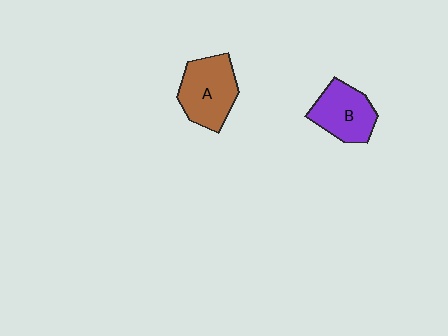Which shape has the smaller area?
Shape B (purple).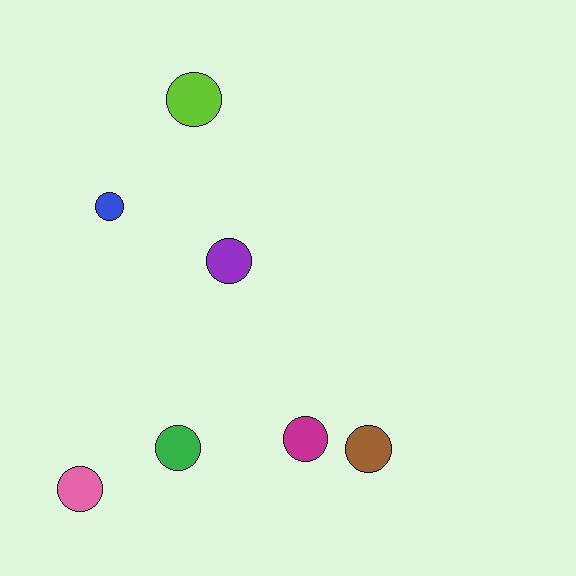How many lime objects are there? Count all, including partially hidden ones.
There is 1 lime object.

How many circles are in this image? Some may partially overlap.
There are 7 circles.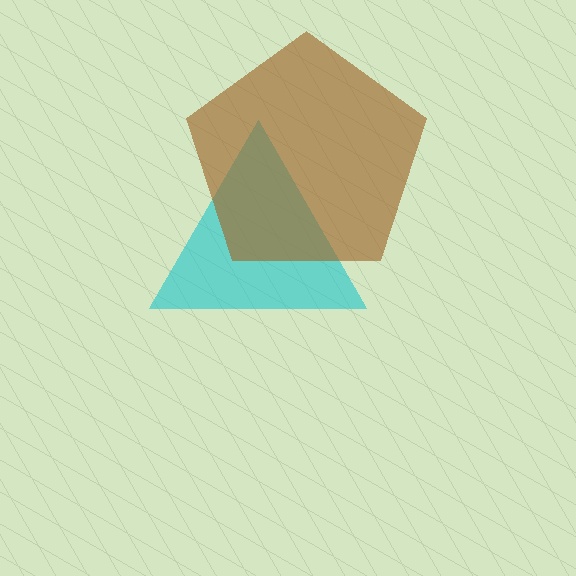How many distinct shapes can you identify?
There are 2 distinct shapes: a cyan triangle, a brown pentagon.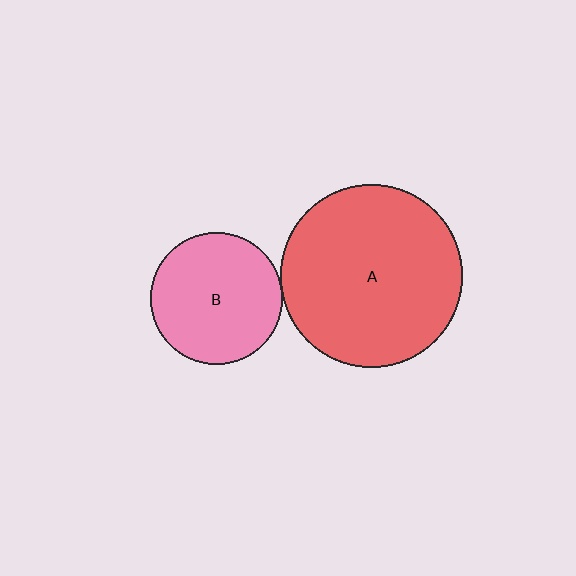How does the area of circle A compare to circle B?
Approximately 1.9 times.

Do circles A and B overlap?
Yes.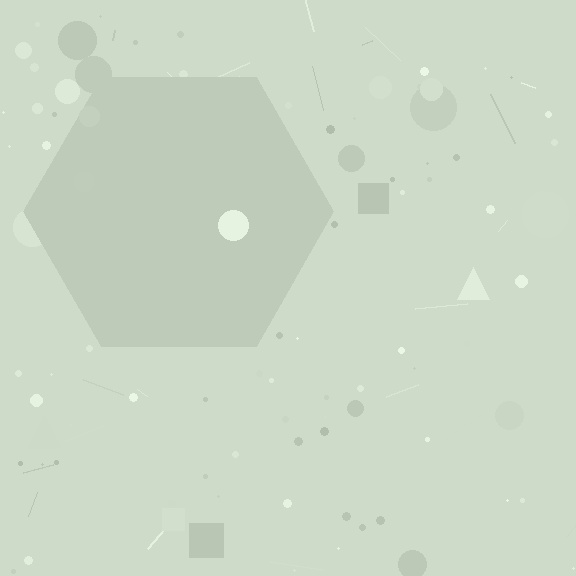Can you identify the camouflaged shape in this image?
The camouflaged shape is a hexagon.